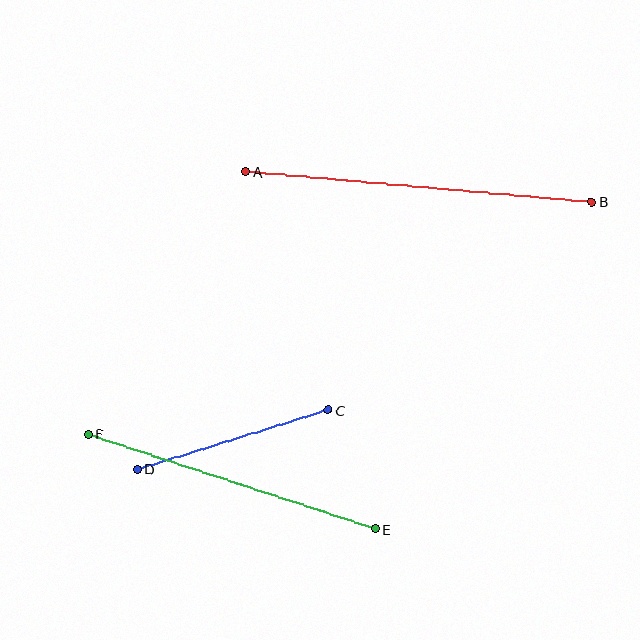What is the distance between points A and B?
The distance is approximately 348 pixels.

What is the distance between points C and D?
The distance is approximately 200 pixels.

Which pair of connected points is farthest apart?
Points A and B are farthest apart.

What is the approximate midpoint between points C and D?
The midpoint is at approximately (233, 440) pixels.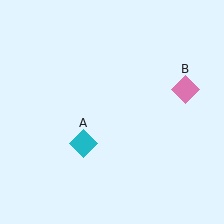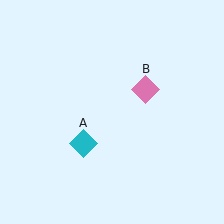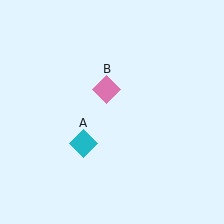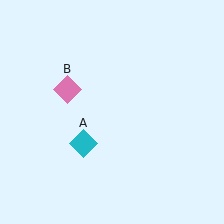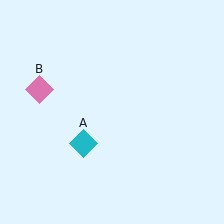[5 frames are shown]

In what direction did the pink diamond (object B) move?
The pink diamond (object B) moved left.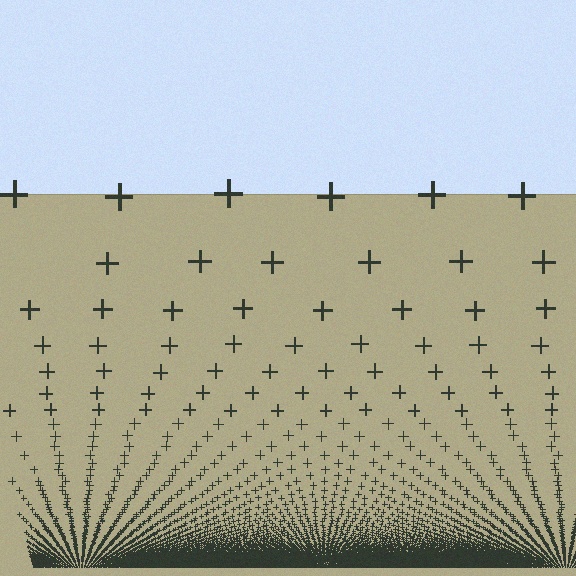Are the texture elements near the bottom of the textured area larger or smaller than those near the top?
Smaller. The gradient is inverted — elements near the bottom are smaller and denser.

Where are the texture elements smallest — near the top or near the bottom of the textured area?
Near the bottom.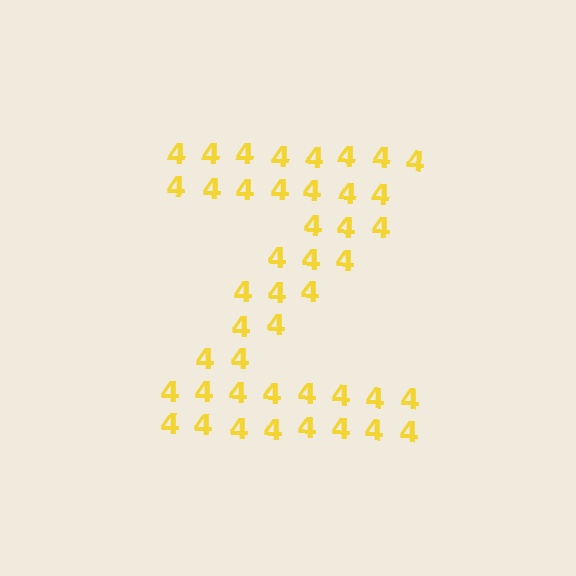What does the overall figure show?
The overall figure shows the letter Z.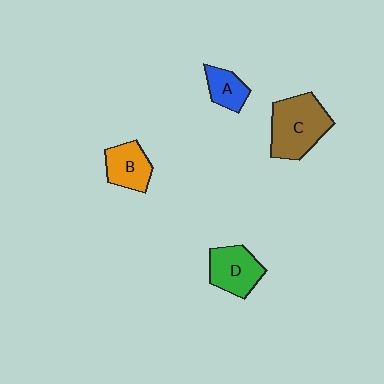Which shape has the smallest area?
Shape A (blue).